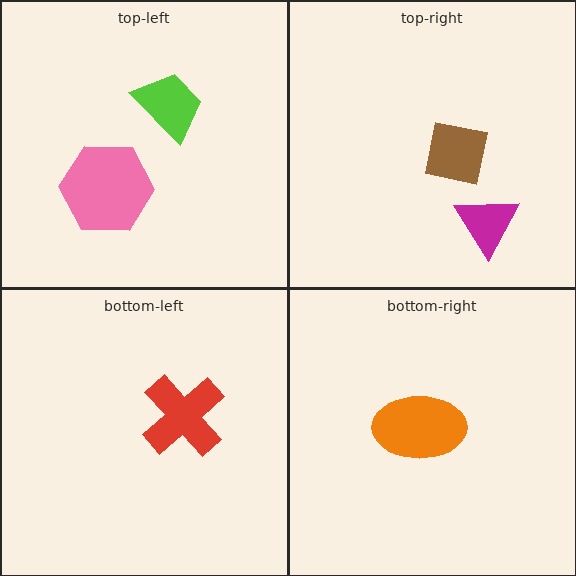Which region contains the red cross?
The bottom-left region.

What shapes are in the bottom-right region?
The orange ellipse.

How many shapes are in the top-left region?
2.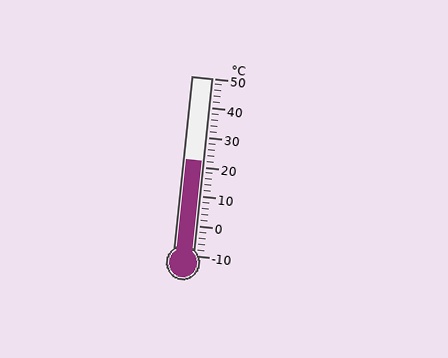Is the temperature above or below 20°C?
The temperature is above 20°C.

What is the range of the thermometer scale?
The thermometer scale ranges from -10°C to 50°C.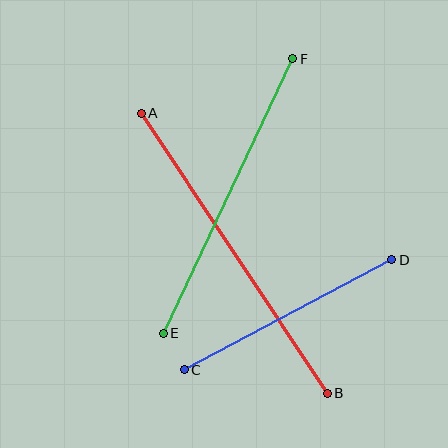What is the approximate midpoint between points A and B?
The midpoint is at approximately (234, 253) pixels.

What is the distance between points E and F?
The distance is approximately 304 pixels.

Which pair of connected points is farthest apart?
Points A and B are farthest apart.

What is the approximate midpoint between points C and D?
The midpoint is at approximately (288, 315) pixels.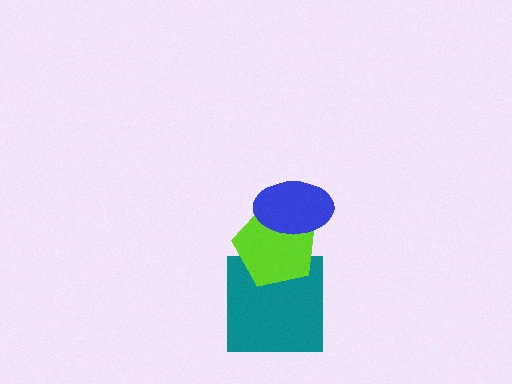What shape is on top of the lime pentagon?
The blue ellipse is on top of the lime pentagon.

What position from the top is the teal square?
The teal square is 3rd from the top.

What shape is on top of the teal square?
The lime pentagon is on top of the teal square.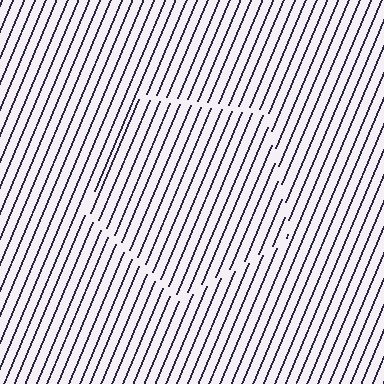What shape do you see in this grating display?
An illusory pentagon. The interior of the shape contains the same grating, shifted by half a period — the contour is defined by the phase discontinuity where line-ends from the inner and outer gratings abut.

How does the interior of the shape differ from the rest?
The interior of the shape contains the same grating, shifted by half a period — the contour is defined by the phase discontinuity where line-ends from the inner and outer gratings abut.